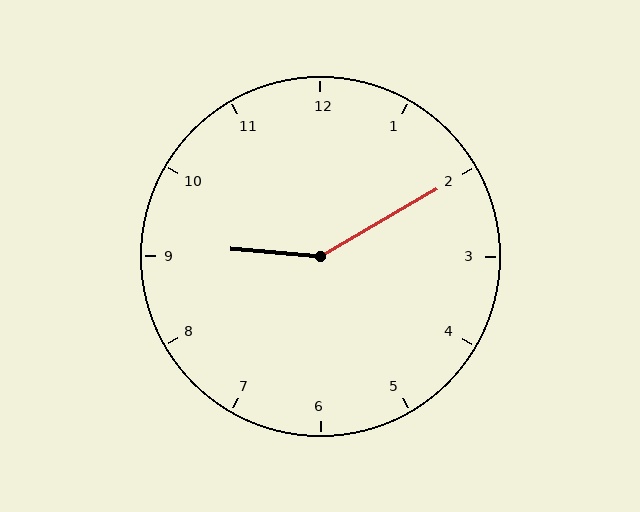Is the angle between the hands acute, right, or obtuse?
It is obtuse.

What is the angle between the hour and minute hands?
Approximately 145 degrees.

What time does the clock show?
9:10.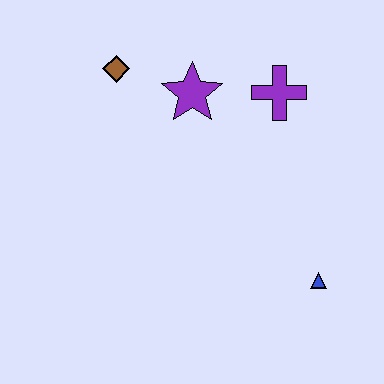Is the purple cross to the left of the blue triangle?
Yes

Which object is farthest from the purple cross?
The blue triangle is farthest from the purple cross.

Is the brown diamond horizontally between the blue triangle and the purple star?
No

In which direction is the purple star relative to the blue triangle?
The purple star is above the blue triangle.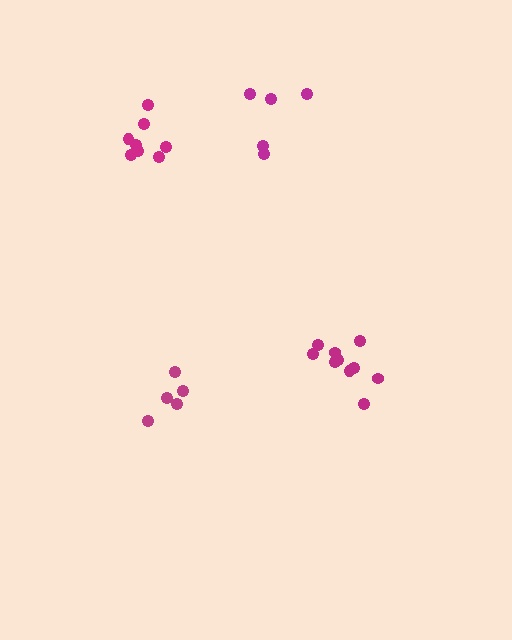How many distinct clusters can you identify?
There are 4 distinct clusters.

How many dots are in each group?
Group 1: 5 dots, Group 2: 10 dots, Group 3: 5 dots, Group 4: 8 dots (28 total).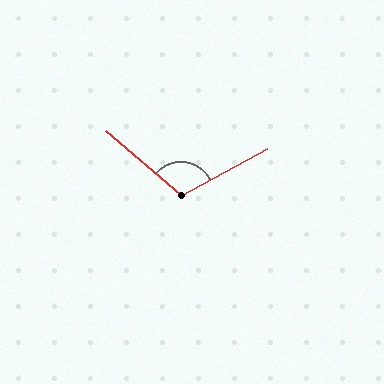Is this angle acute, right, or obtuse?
It is obtuse.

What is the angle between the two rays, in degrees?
Approximately 110 degrees.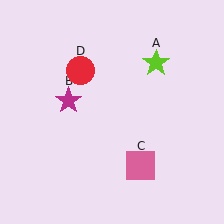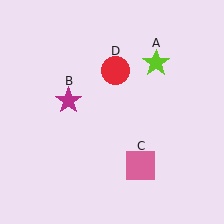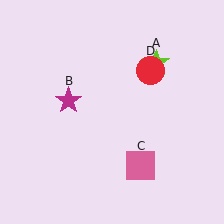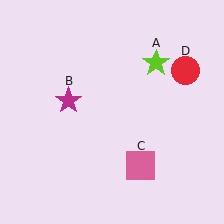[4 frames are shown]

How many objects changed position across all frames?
1 object changed position: red circle (object D).